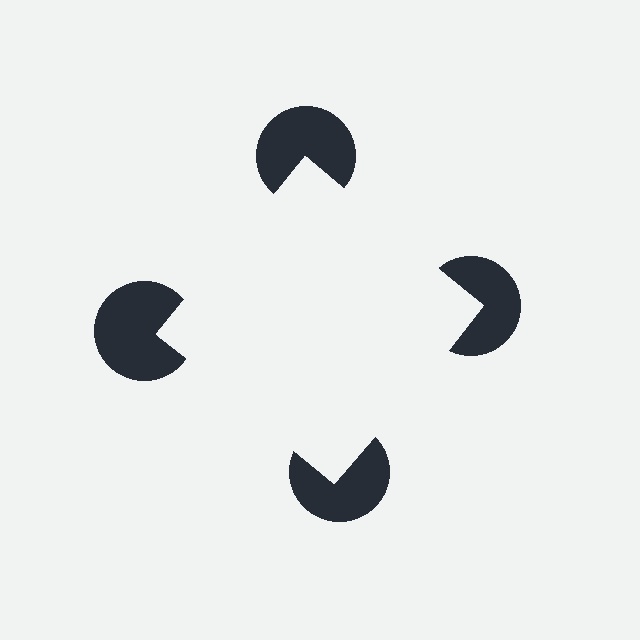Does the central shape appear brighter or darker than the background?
It typically appears slightly brighter than the background, even though no actual brightness change is drawn.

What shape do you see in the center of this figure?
An illusory square — its edges are inferred from the aligned wedge cuts in the pac-man discs, not physically drawn.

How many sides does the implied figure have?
4 sides.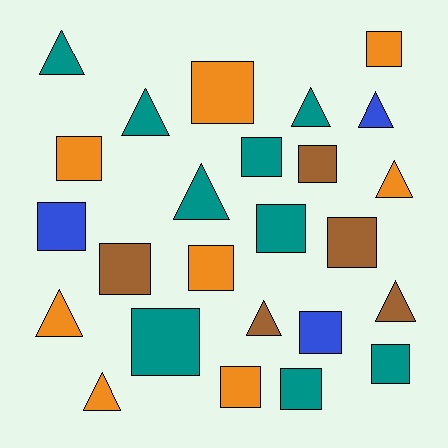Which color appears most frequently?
Teal, with 9 objects.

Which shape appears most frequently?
Square, with 15 objects.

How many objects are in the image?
There are 25 objects.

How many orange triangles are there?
There are 3 orange triangles.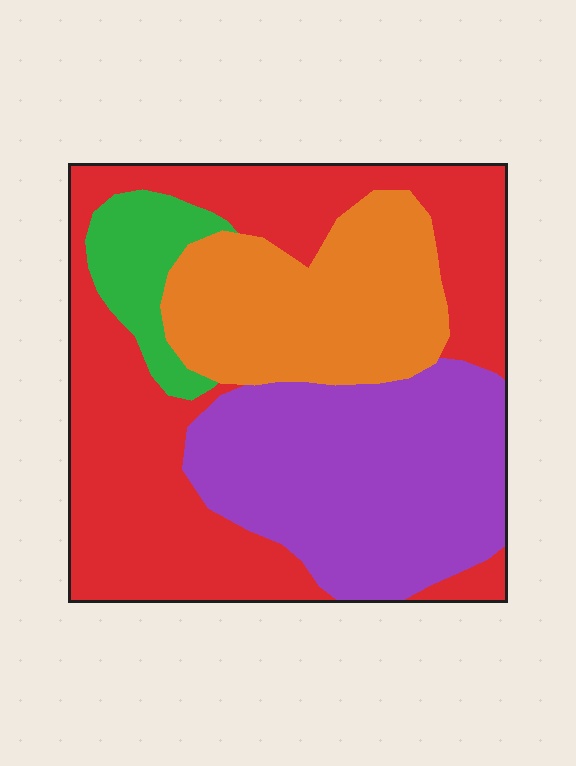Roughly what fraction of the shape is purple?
Purple takes up between a sixth and a third of the shape.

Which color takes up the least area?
Green, at roughly 5%.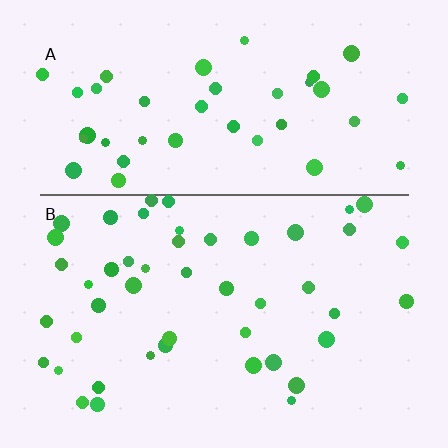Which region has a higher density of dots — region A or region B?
B (the bottom).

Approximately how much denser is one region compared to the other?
Approximately 1.1× — region B over region A.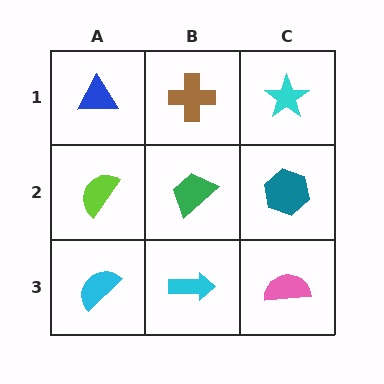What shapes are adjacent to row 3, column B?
A green trapezoid (row 2, column B), a cyan semicircle (row 3, column A), a pink semicircle (row 3, column C).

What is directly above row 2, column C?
A cyan star.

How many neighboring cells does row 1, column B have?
3.